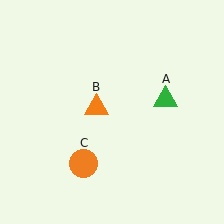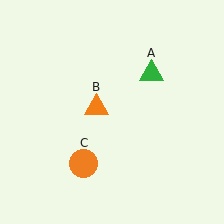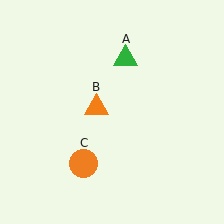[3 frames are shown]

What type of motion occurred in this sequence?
The green triangle (object A) rotated counterclockwise around the center of the scene.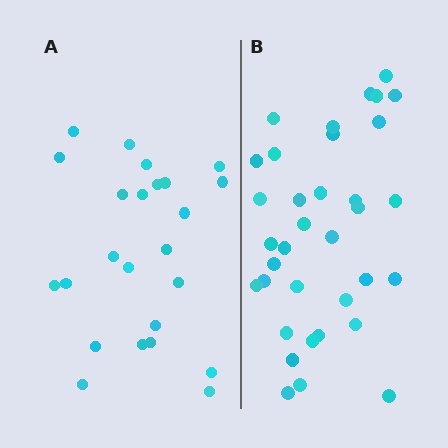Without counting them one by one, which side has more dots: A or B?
Region B (the right region) has more dots.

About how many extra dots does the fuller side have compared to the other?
Region B has roughly 12 or so more dots than region A.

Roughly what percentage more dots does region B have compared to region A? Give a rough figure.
About 45% more.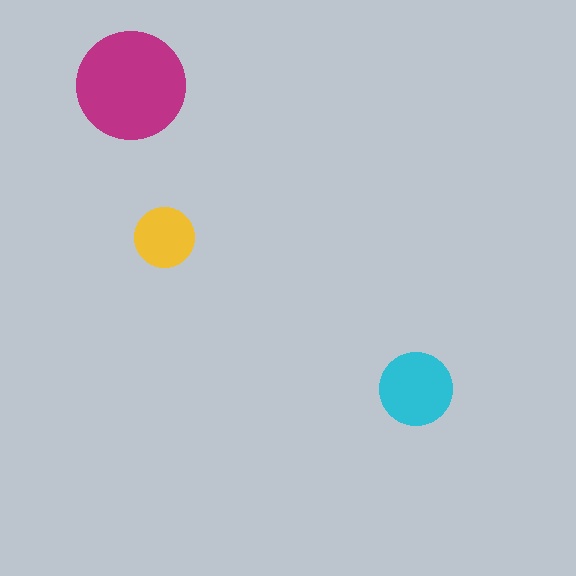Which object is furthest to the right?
The cyan circle is rightmost.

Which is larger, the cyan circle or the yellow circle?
The cyan one.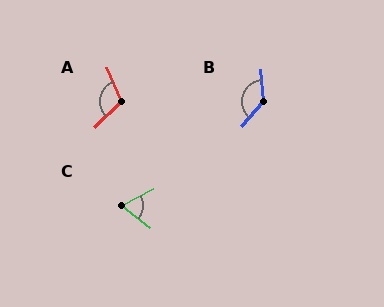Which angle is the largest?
B, at approximately 136 degrees.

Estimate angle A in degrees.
Approximately 111 degrees.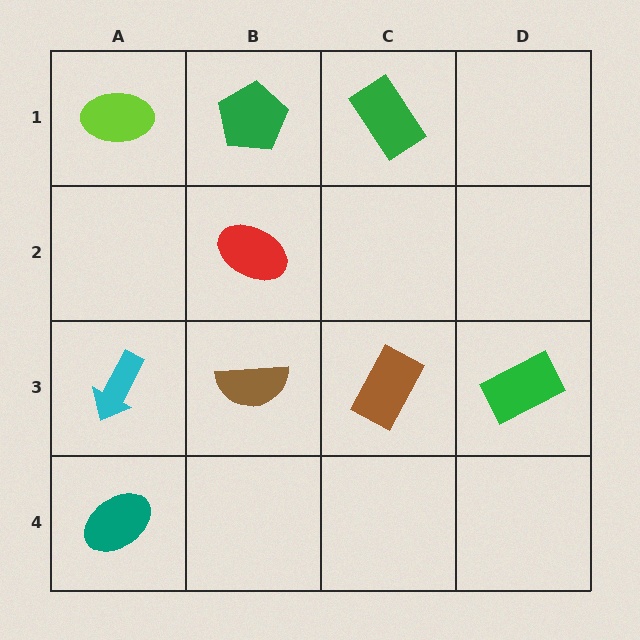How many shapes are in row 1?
3 shapes.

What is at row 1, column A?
A lime ellipse.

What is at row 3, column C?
A brown rectangle.